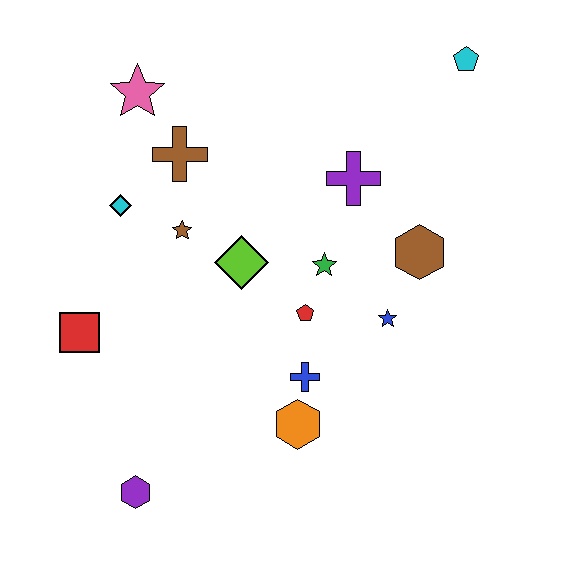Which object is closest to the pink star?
The brown cross is closest to the pink star.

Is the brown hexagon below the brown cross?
Yes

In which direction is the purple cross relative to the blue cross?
The purple cross is above the blue cross.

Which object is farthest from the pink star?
The purple hexagon is farthest from the pink star.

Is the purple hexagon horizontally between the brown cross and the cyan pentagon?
No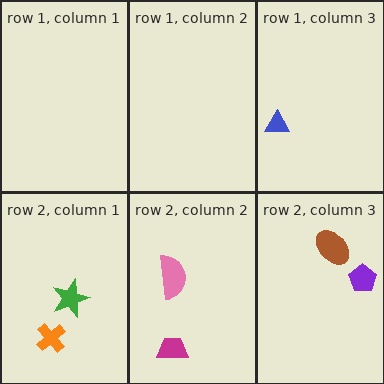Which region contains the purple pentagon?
The row 2, column 3 region.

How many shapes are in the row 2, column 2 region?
2.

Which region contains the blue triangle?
The row 1, column 3 region.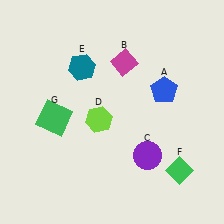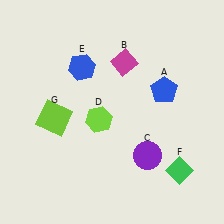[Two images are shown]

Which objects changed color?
E changed from teal to blue. G changed from green to lime.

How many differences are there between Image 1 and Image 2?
There are 2 differences between the two images.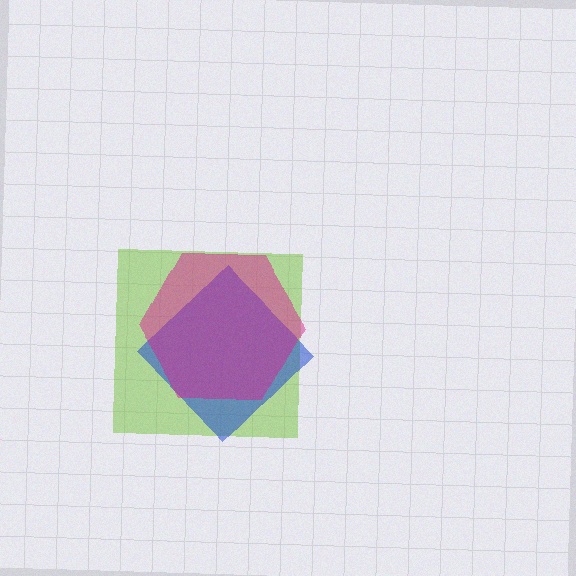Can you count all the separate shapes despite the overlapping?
Yes, there are 3 separate shapes.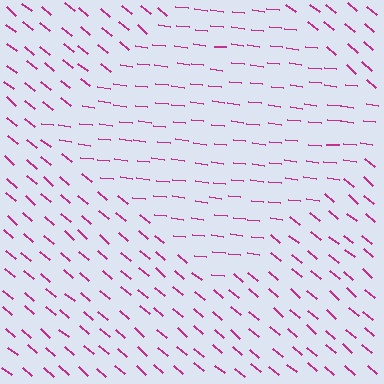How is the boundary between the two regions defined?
The boundary is defined purely by a change in line orientation (approximately 33 degrees difference). All lines are the same color and thickness.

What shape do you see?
I see a diamond.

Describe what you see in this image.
The image is filled with small magenta line segments. A diamond region in the image has lines oriented differently from the surrounding lines, creating a visible texture boundary.